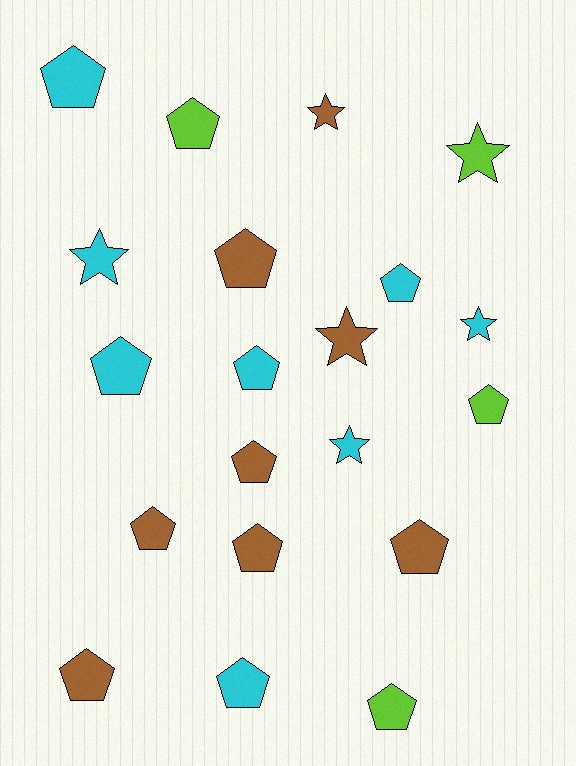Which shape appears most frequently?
Pentagon, with 14 objects.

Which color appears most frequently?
Brown, with 8 objects.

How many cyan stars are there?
There are 3 cyan stars.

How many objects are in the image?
There are 20 objects.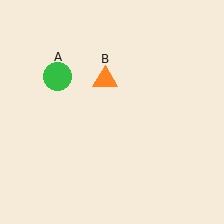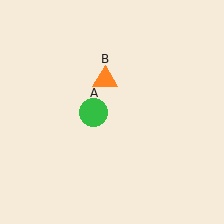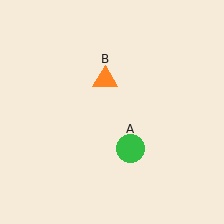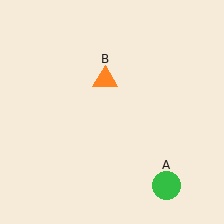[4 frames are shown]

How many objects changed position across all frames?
1 object changed position: green circle (object A).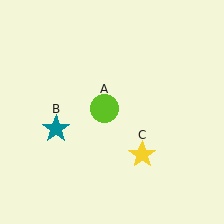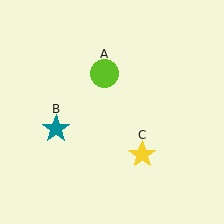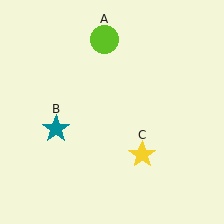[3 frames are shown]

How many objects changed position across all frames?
1 object changed position: lime circle (object A).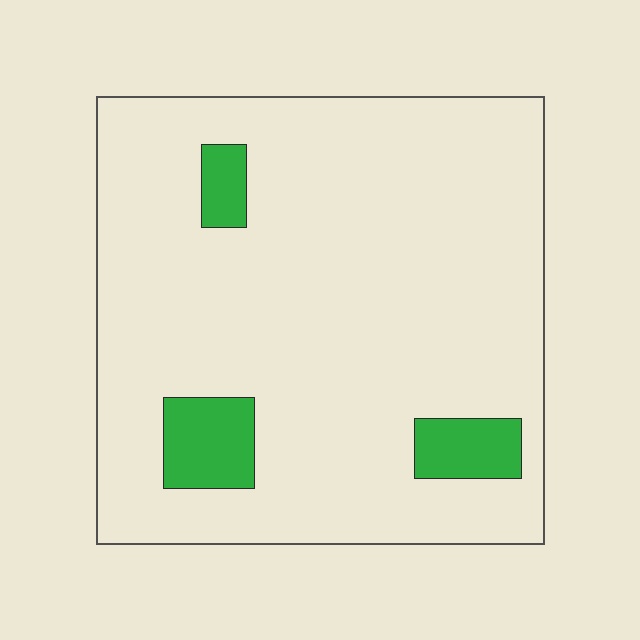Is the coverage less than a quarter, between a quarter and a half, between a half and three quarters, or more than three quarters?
Less than a quarter.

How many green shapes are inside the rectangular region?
3.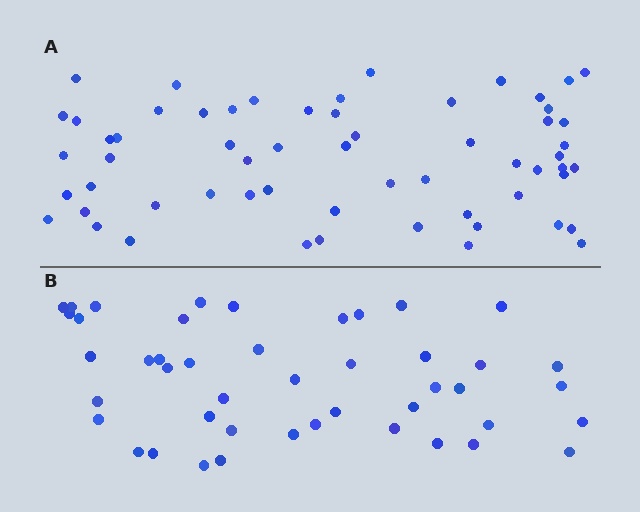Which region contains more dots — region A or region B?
Region A (the top region) has more dots.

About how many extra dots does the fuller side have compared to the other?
Region A has approximately 15 more dots than region B.